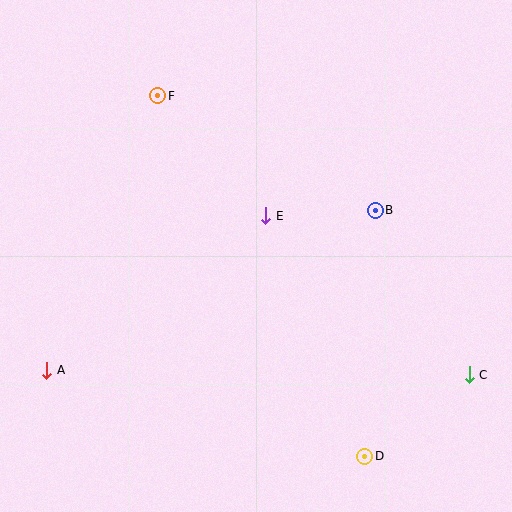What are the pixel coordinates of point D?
Point D is at (365, 456).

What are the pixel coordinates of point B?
Point B is at (375, 210).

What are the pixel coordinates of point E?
Point E is at (266, 216).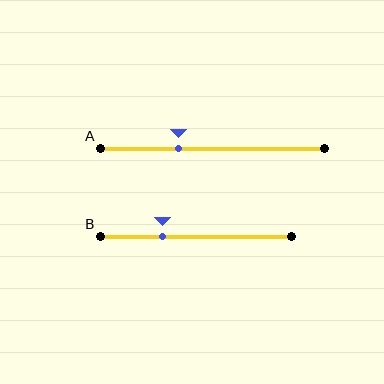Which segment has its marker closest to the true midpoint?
Segment A has its marker closest to the true midpoint.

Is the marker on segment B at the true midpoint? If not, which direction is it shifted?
No, the marker on segment B is shifted to the left by about 17% of the segment length.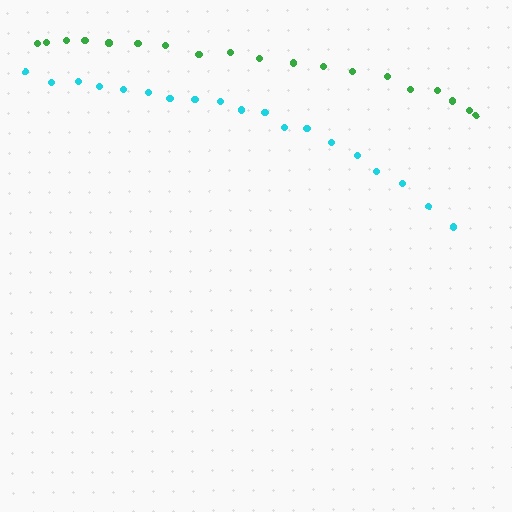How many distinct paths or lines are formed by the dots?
There are 2 distinct paths.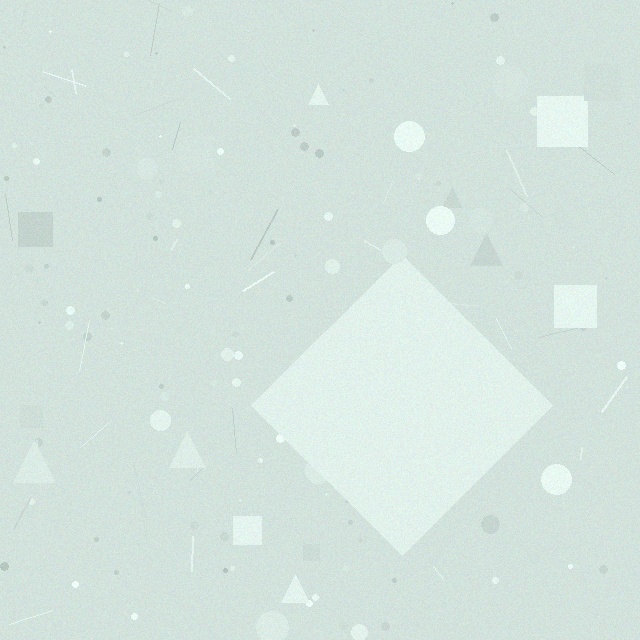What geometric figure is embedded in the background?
A diamond is embedded in the background.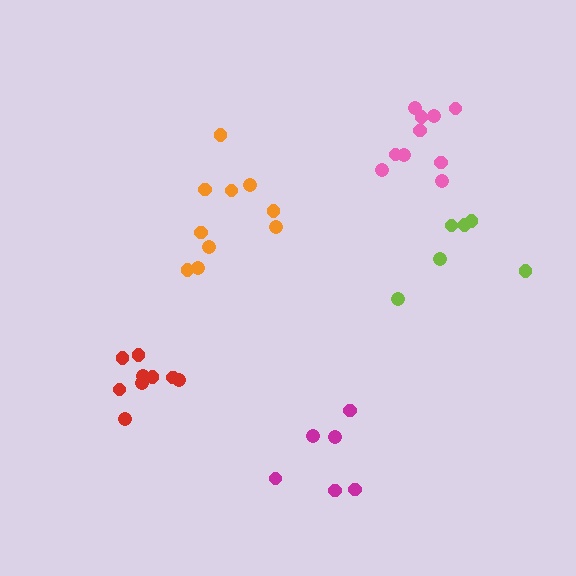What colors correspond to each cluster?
The clusters are colored: orange, magenta, red, pink, lime.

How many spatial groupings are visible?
There are 5 spatial groupings.